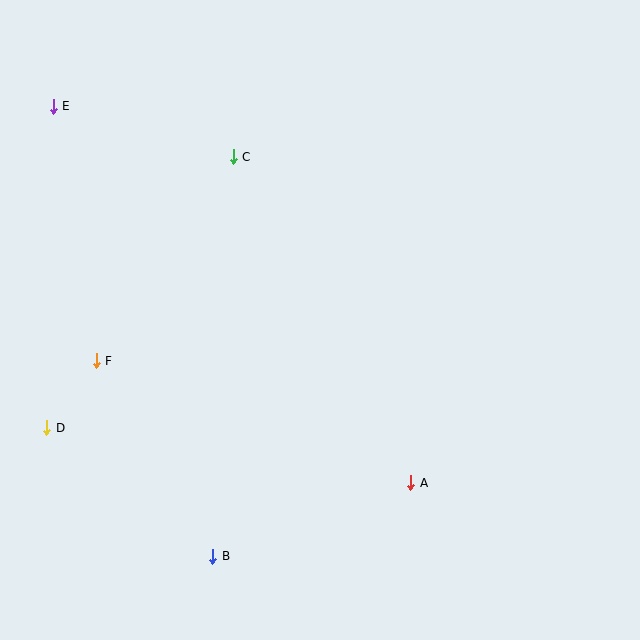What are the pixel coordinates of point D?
Point D is at (47, 428).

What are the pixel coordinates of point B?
Point B is at (213, 556).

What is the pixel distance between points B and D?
The distance between B and D is 210 pixels.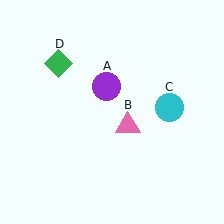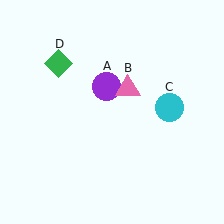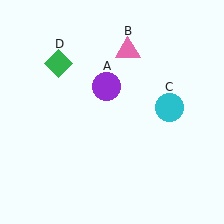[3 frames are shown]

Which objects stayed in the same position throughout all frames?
Purple circle (object A) and cyan circle (object C) and green diamond (object D) remained stationary.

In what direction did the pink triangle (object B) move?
The pink triangle (object B) moved up.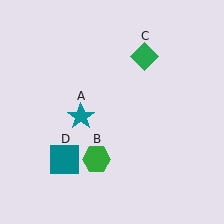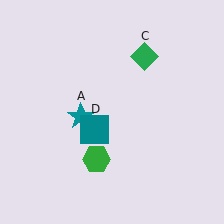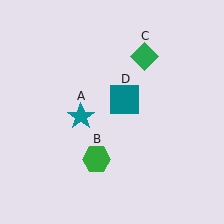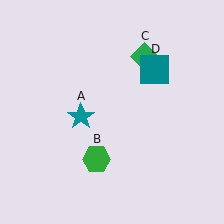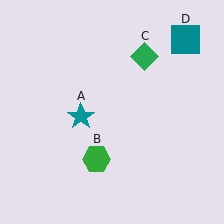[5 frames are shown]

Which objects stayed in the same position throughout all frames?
Teal star (object A) and green hexagon (object B) and green diamond (object C) remained stationary.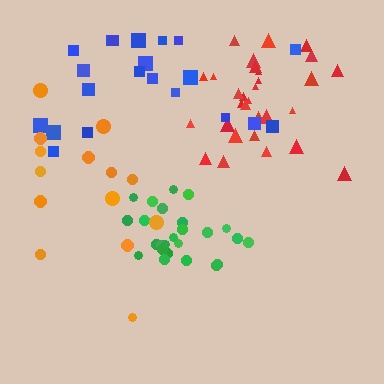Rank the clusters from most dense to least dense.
green, red, blue, orange.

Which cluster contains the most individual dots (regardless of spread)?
Red (30).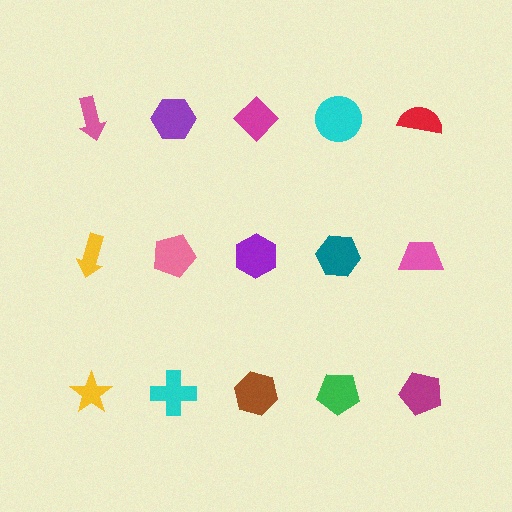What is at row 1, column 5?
A red semicircle.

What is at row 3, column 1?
A yellow star.